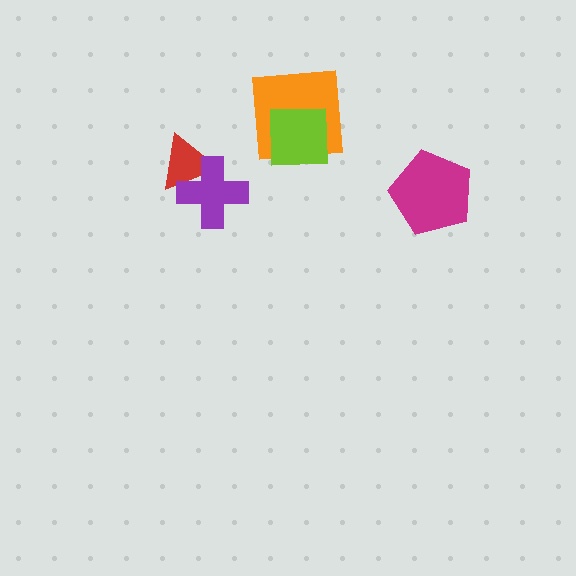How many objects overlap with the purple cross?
1 object overlaps with the purple cross.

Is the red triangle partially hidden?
Yes, it is partially covered by another shape.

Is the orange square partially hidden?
Yes, it is partially covered by another shape.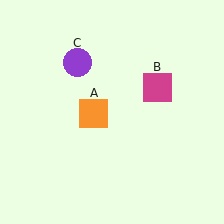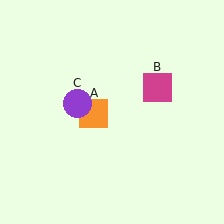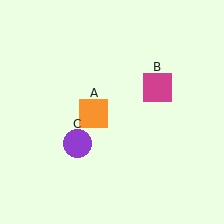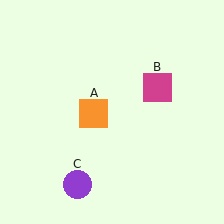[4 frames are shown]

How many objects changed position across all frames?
1 object changed position: purple circle (object C).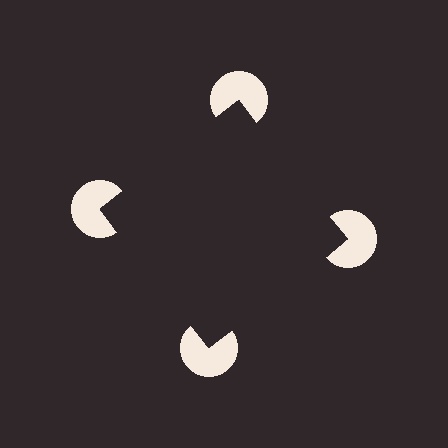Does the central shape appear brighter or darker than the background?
It typically appears slightly darker than the background, even though no actual brightness change is drawn.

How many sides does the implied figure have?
4 sides.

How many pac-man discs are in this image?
There are 4 — one at each vertex of the illusory square.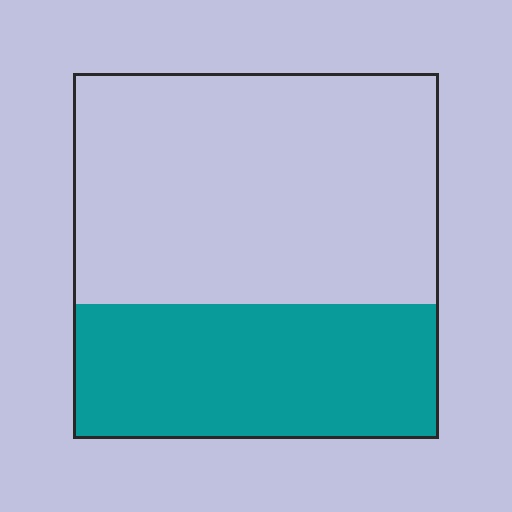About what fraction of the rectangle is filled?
About three eighths (3/8).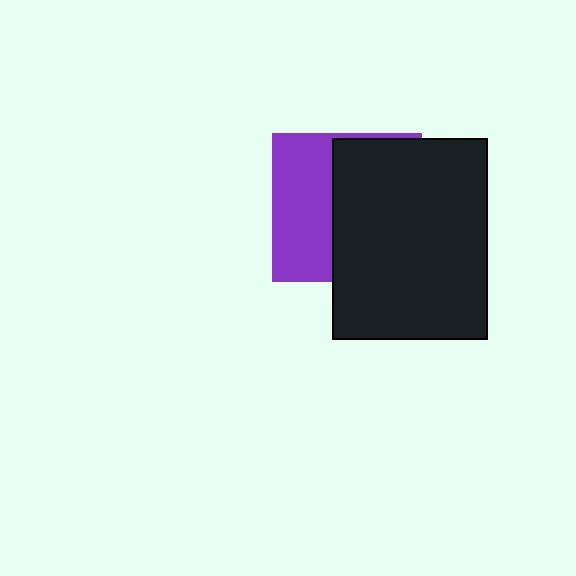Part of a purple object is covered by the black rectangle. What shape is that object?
It is a square.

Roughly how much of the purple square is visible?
A small part of it is visible (roughly 42%).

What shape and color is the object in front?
The object in front is a black rectangle.